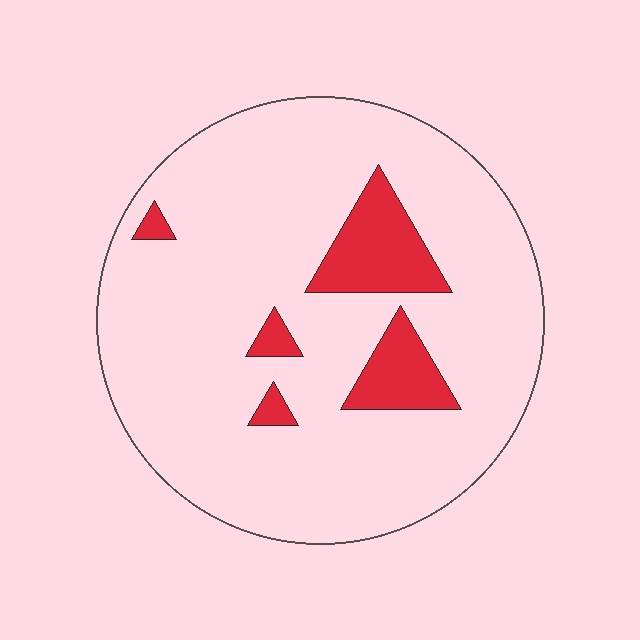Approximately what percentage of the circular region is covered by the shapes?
Approximately 15%.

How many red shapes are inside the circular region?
5.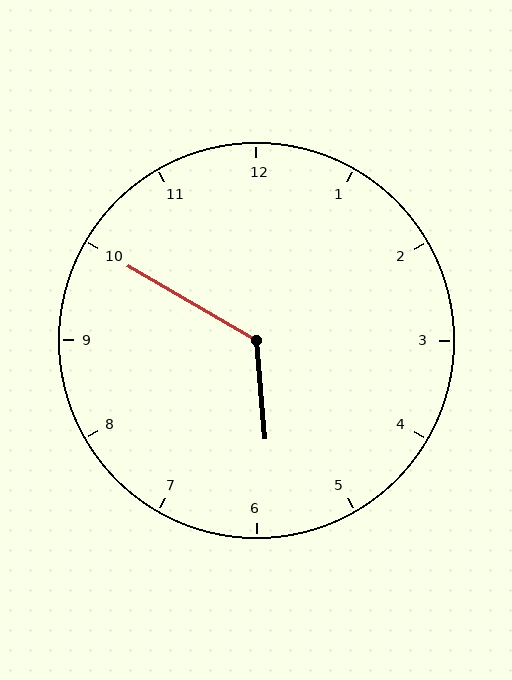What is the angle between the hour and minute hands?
Approximately 125 degrees.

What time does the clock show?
5:50.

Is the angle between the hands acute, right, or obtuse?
It is obtuse.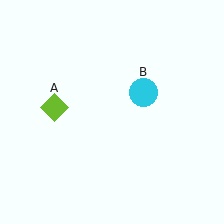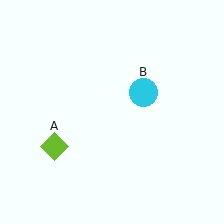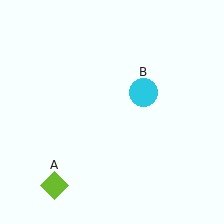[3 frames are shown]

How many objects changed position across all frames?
1 object changed position: lime diamond (object A).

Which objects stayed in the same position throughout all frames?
Cyan circle (object B) remained stationary.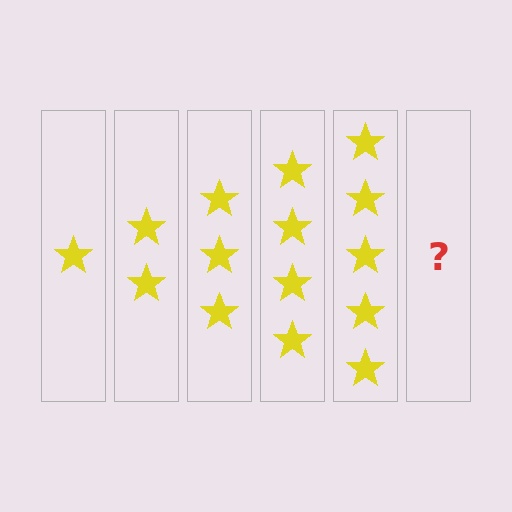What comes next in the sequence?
The next element should be 6 stars.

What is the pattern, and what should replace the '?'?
The pattern is that each step adds one more star. The '?' should be 6 stars.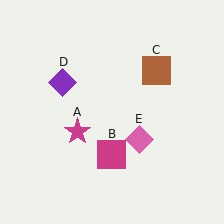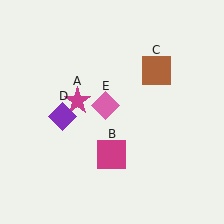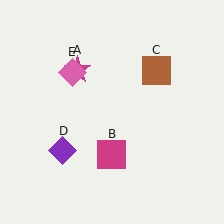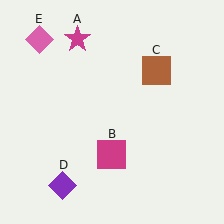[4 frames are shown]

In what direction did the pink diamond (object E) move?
The pink diamond (object E) moved up and to the left.